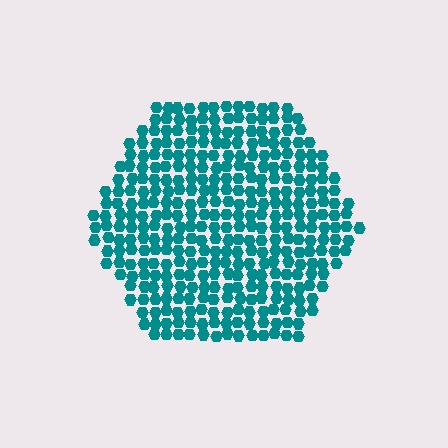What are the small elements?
The small elements are hexagons.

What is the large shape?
The large shape is a hexagon.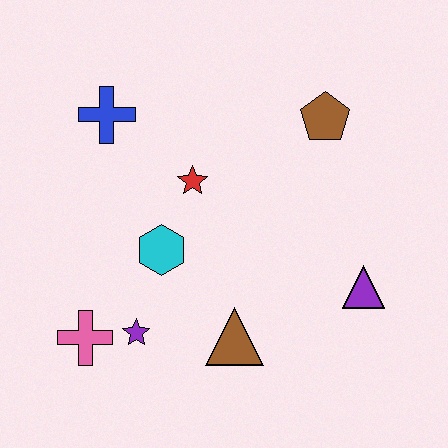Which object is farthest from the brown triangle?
The blue cross is farthest from the brown triangle.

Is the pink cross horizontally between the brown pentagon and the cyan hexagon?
No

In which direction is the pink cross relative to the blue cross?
The pink cross is below the blue cross.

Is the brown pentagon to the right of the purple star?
Yes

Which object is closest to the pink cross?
The purple star is closest to the pink cross.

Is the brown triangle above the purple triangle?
No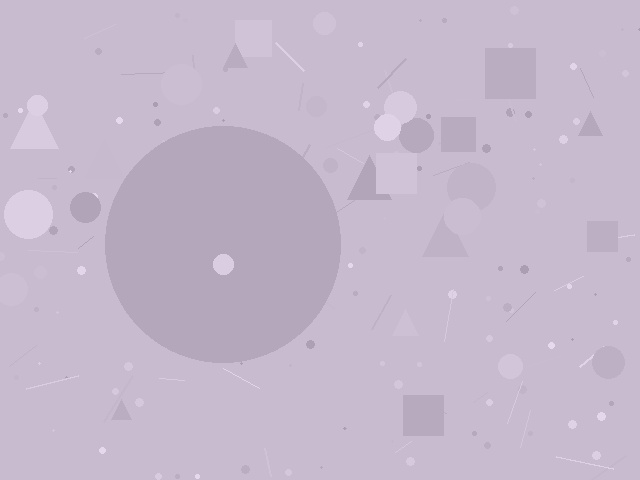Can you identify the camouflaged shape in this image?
The camouflaged shape is a circle.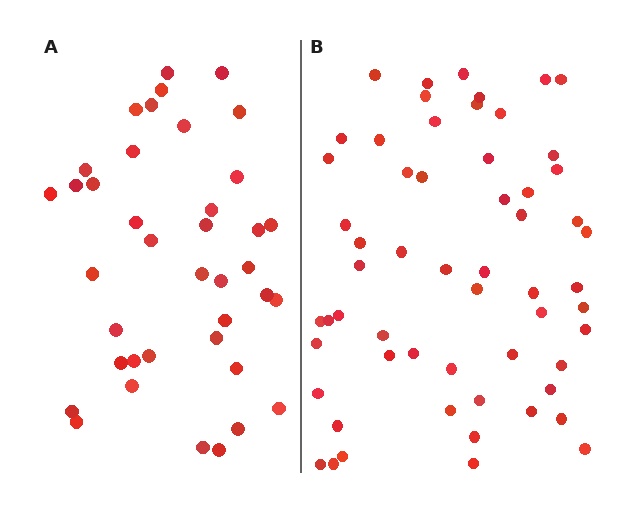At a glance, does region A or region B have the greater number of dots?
Region B (the right region) has more dots.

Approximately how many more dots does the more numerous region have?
Region B has approximately 20 more dots than region A.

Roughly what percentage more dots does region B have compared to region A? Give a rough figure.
About 50% more.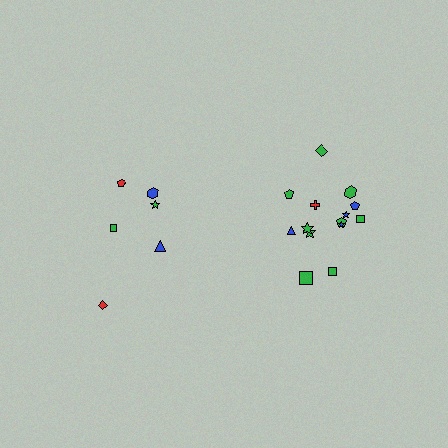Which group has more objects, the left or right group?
The right group.